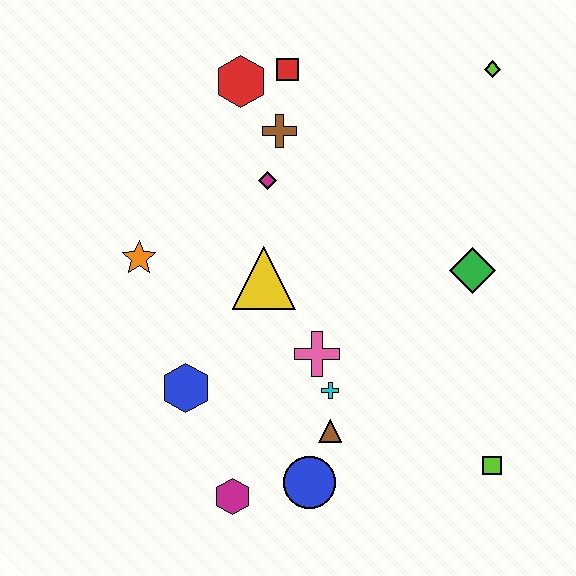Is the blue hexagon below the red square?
Yes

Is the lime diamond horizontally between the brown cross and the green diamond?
No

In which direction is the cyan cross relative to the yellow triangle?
The cyan cross is below the yellow triangle.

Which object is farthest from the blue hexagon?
The lime diamond is farthest from the blue hexagon.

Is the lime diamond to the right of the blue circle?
Yes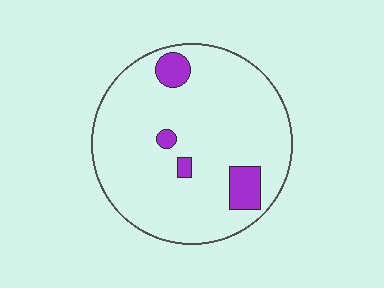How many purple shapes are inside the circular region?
4.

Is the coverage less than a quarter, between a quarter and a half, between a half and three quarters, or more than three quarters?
Less than a quarter.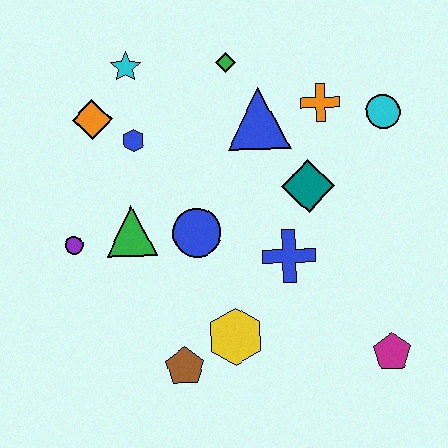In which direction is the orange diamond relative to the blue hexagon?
The orange diamond is to the left of the blue hexagon.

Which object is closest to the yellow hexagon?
The brown pentagon is closest to the yellow hexagon.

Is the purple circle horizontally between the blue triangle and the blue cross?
No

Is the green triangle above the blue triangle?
No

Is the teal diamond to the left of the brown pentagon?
No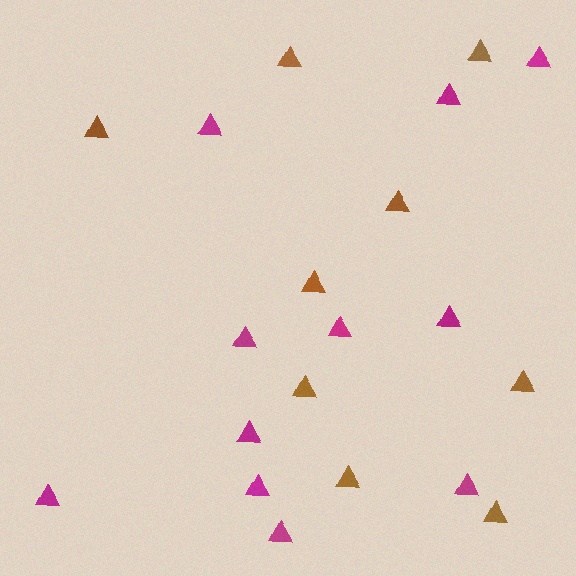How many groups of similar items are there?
There are 2 groups: one group of brown triangles (9) and one group of magenta triangles (11).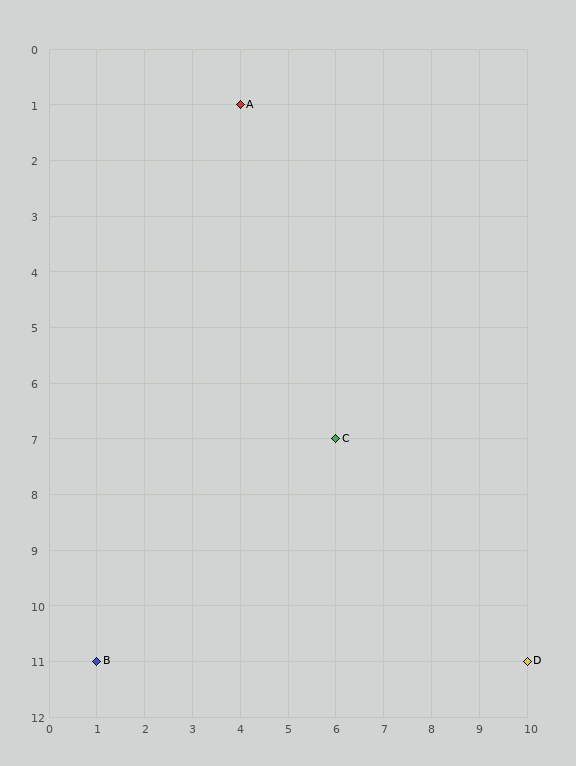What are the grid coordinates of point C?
Point C is at grid coordinates (6, 7).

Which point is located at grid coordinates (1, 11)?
Point B is at (1, 11).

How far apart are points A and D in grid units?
Points A and D are 6 columns and 10 rows apart (about 11.7 grid units diagonally).